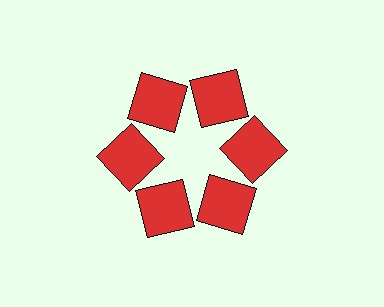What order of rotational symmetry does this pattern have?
This pattern has 6-fold rotational symmetry.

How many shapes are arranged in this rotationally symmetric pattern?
There are 6 shapes, arranged in 6 groups of 1.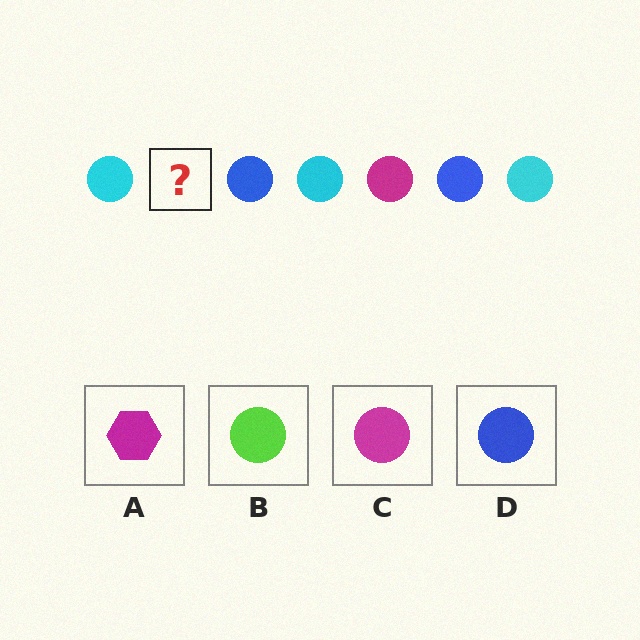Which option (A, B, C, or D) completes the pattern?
C.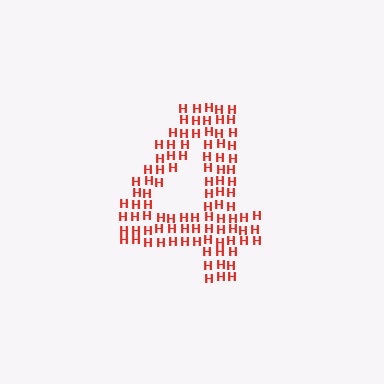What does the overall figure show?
The overall figure shows the digit 4.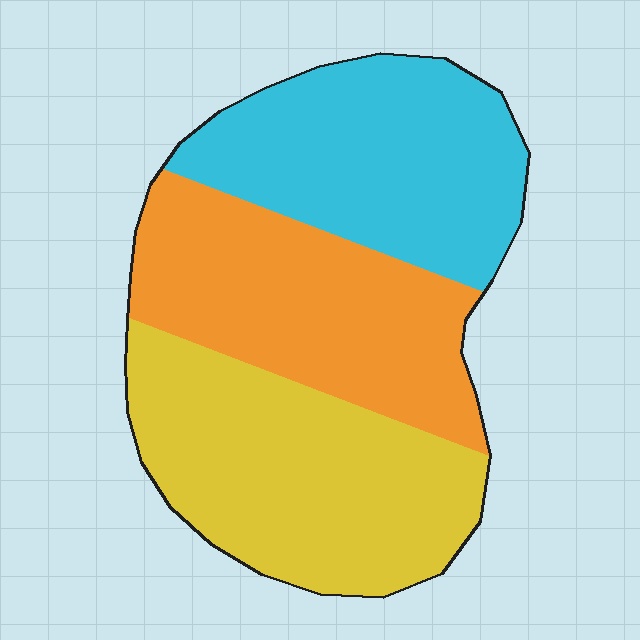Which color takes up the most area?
Yellow, at roughly 35%.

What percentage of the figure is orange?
Orange takes up between a sixth and a third of the figure.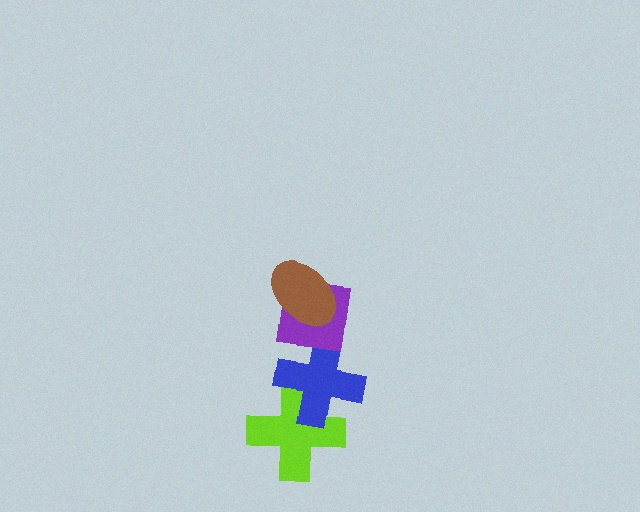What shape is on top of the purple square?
The brown ellipse is on top of the purple square.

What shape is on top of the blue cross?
The purple square is on top of the blue cross.